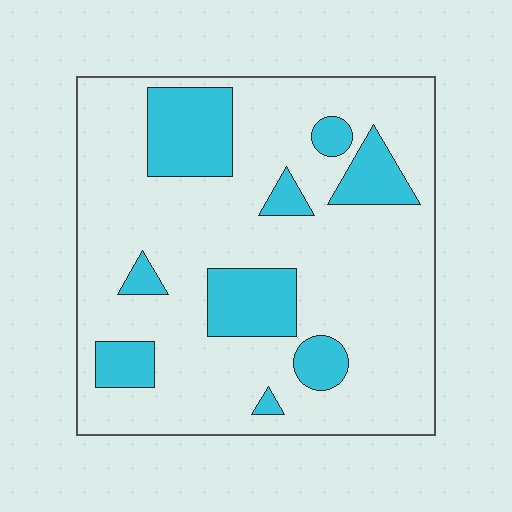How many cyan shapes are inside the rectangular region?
9.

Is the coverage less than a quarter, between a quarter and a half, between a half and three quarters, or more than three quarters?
Less than a quarter.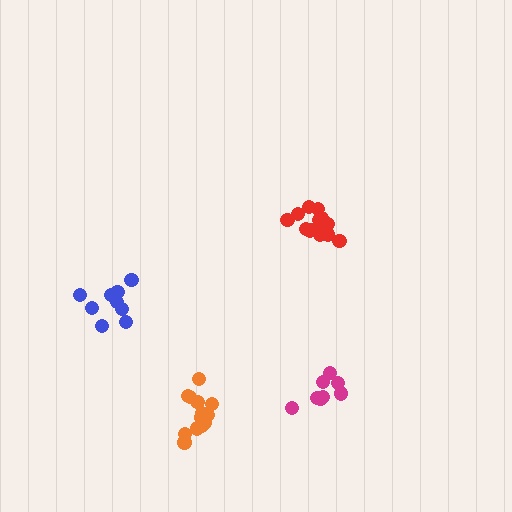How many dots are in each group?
Group 1: 13 dots, Group 2: 8 dots, Group 3: 9 dots, Group 4: 13 dots (43 total).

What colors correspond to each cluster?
The clusters are colored: red, magenta, blue, orange.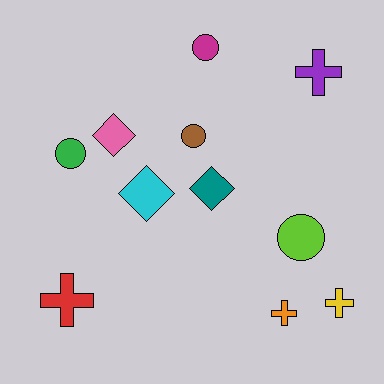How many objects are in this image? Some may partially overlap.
There are 11 objects.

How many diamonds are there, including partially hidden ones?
There are 3 diamonds.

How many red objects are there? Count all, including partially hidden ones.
There is 1 red object.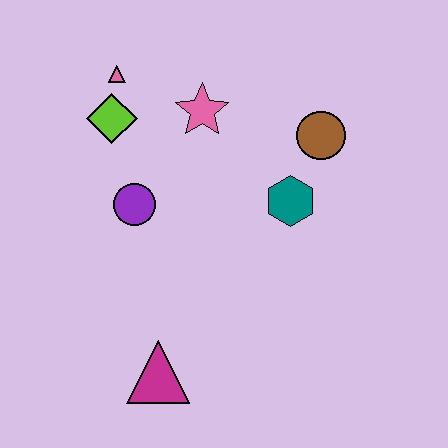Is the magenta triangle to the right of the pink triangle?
Yes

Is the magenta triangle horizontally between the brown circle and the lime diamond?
Yes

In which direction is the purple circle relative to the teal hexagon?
The purple circle is to the left of the teal hexagon.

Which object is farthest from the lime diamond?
The magenta triangle is farthest from the lime diamond.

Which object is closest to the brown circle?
The teal hexagon is closest to the brown circle.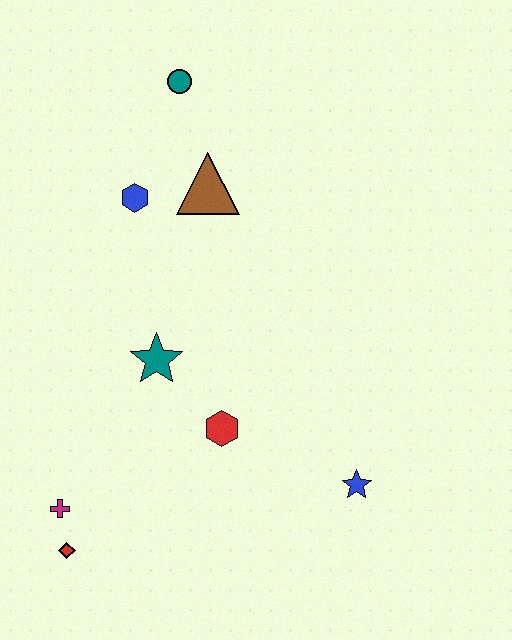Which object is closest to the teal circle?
The brown triangle is closest to the teal circle.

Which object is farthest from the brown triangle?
The red diamond is farthest from the brown triangle.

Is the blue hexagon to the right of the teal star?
No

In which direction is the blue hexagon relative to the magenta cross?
The blue hexagon is above the magenta cross.